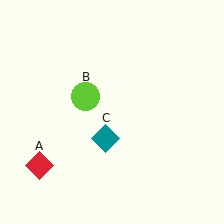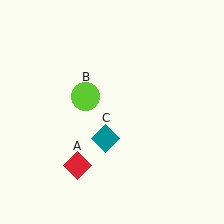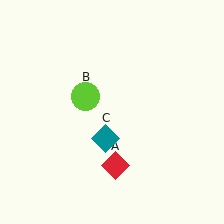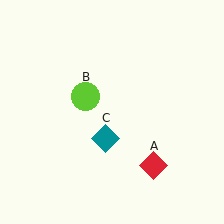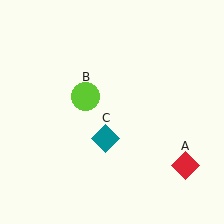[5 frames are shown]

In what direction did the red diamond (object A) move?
The red diamond (object A) moved right.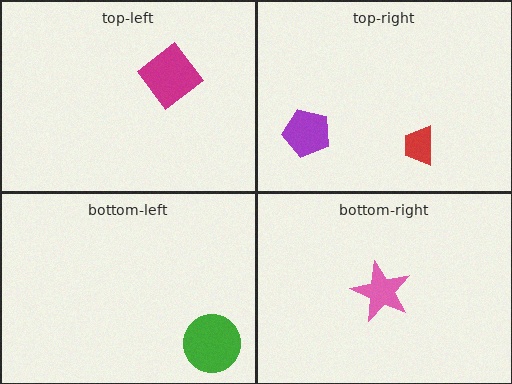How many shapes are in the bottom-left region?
1.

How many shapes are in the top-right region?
2.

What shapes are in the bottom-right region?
The pink star.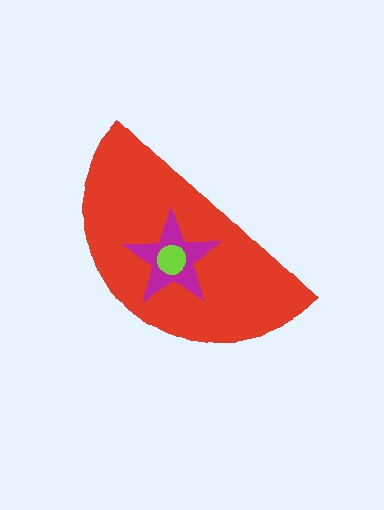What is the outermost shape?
The red semicircle.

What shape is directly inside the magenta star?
The lime circle.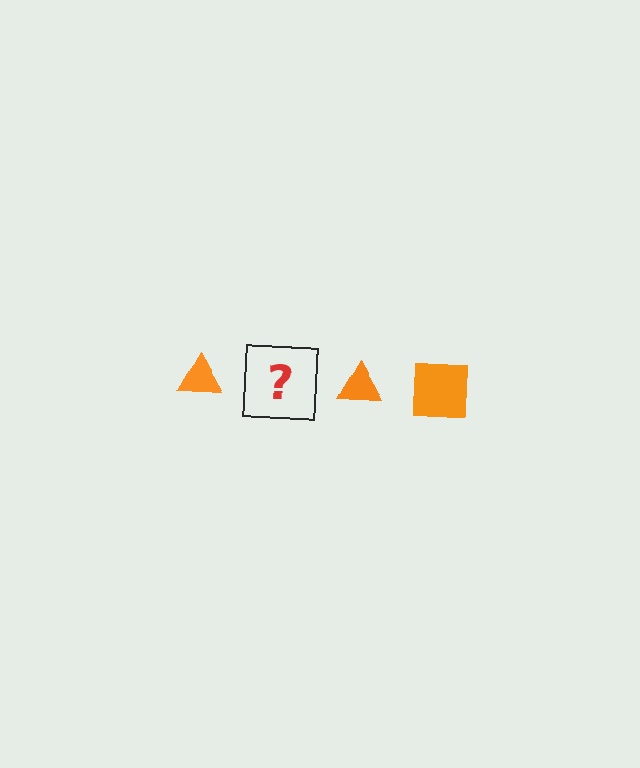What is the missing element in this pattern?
The missing element is an orange square.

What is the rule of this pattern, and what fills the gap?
The rule is that the pattern cycles through triangle, square shapes in orange. The gap should be filled with an orange square.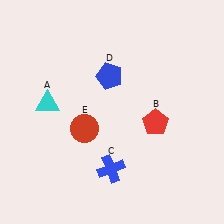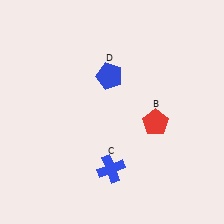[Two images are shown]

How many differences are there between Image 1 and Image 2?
There are 2 differences between the two images.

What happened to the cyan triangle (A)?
The cyan triangle (A) was removed in Image 2. It was in the top-left area of Image 1.